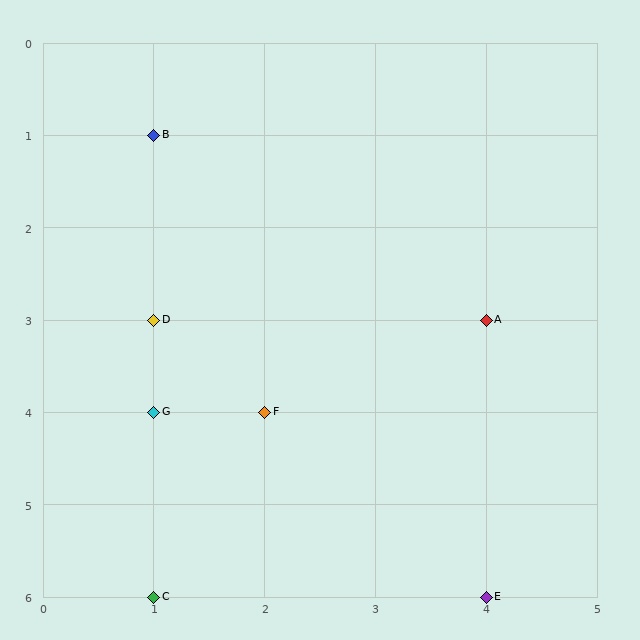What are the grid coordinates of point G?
Point G is at grid coordinates (1, 4).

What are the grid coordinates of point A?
Point A is at grid coordinates (4, 3).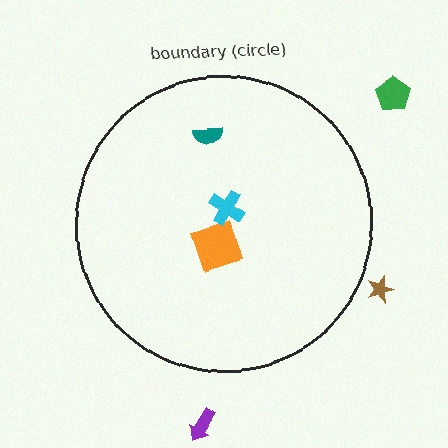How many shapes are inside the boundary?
3 inside, 3 outside.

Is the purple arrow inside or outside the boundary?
Outside.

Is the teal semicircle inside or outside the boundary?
Inside.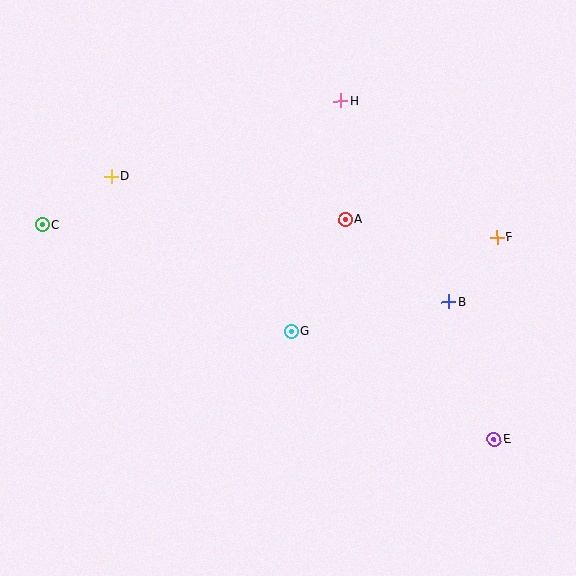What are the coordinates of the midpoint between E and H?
The midpoint between E and H is at (418, 270).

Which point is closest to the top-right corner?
Point F is closest to the top-right corner.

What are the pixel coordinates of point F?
Point F is at (497, 237).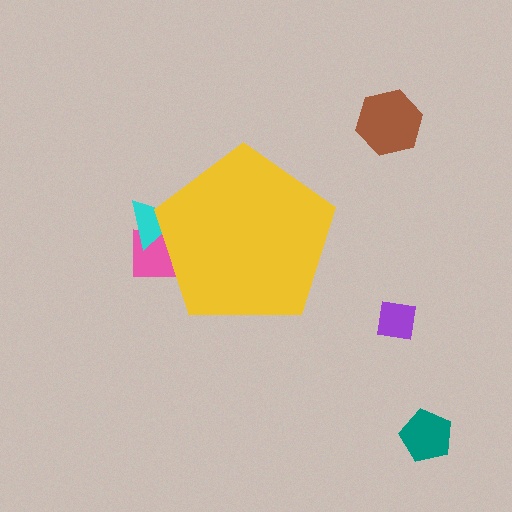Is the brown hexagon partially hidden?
No, the brown hexagon is fully visible.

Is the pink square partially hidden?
Yes, the pink square is partially hidden behind the yellow pentagon.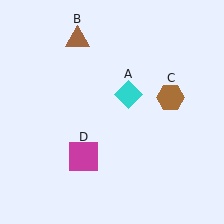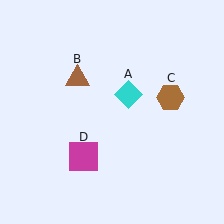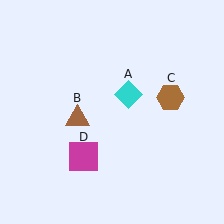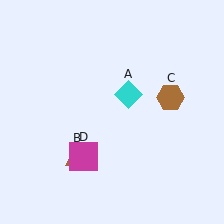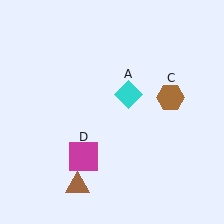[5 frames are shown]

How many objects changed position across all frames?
1 object changed position: brown triangle (object B).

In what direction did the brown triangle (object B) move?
The brown triangle (object B) moved down.